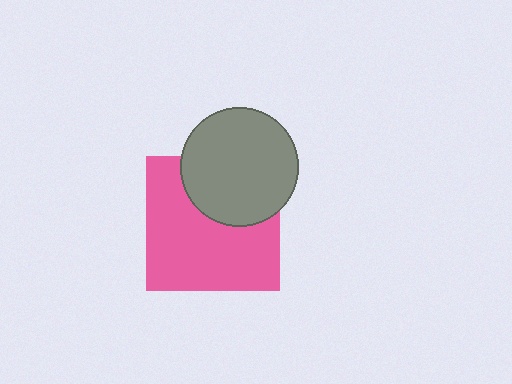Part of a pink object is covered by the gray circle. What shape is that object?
It is a square.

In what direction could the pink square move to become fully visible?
The pink square could move down. That would shift it out from behind the gray circle entirely.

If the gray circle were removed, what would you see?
You would see the complete pink square.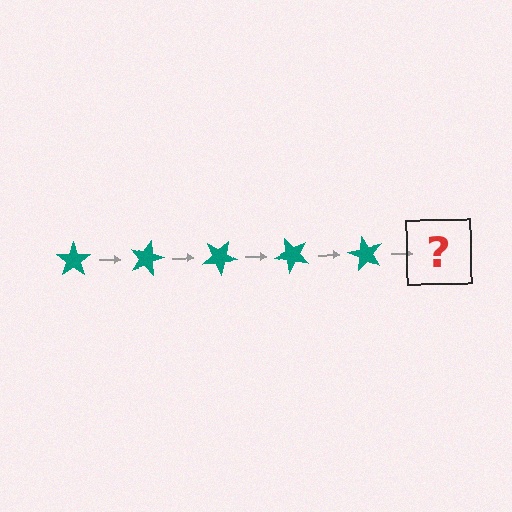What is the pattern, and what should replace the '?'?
The pattern is that the star rotates 15 degrees each step. The '?' should be a teal star rotated 75 degrees.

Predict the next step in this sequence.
The next step is a teal star rotated 75 degrees.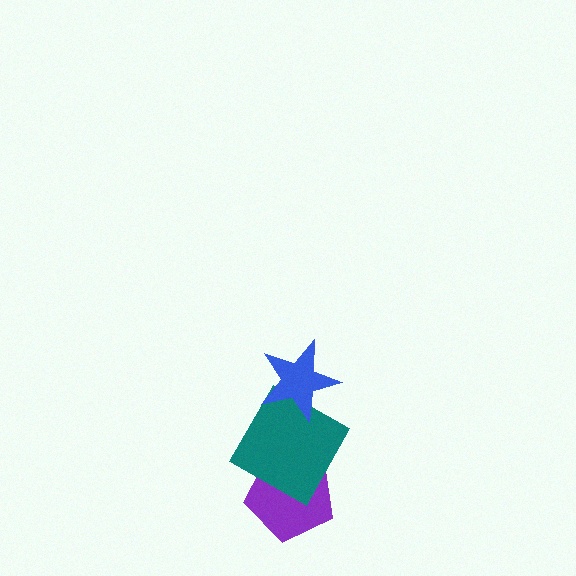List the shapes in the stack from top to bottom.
From top to bottom: the blue star, the teal square, the purple pentagon.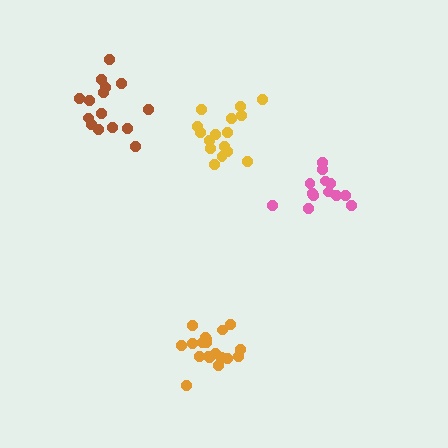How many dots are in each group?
Group 1: 15 dots, Group 2: 16 dots, Group 3: 19 dots, Group 4: 13 dots (63 total).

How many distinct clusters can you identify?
There are 4 distinct clusters.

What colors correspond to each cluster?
The clusters are colored: brown, yellow, orange, pink.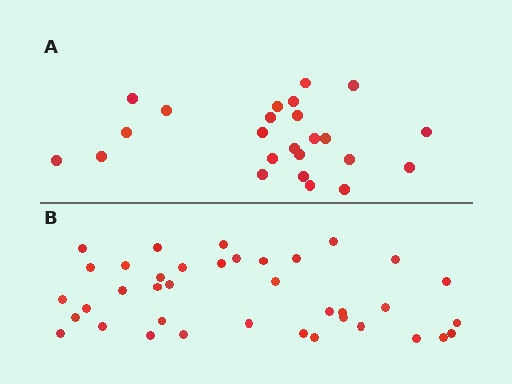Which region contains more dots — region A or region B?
Region B (the bottom region) has more dots.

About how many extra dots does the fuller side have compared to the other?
Region B has approximately 15 more dots than region A.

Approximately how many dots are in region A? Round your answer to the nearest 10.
About 20 dots. (The exact count is 24, which rounds to 20.)